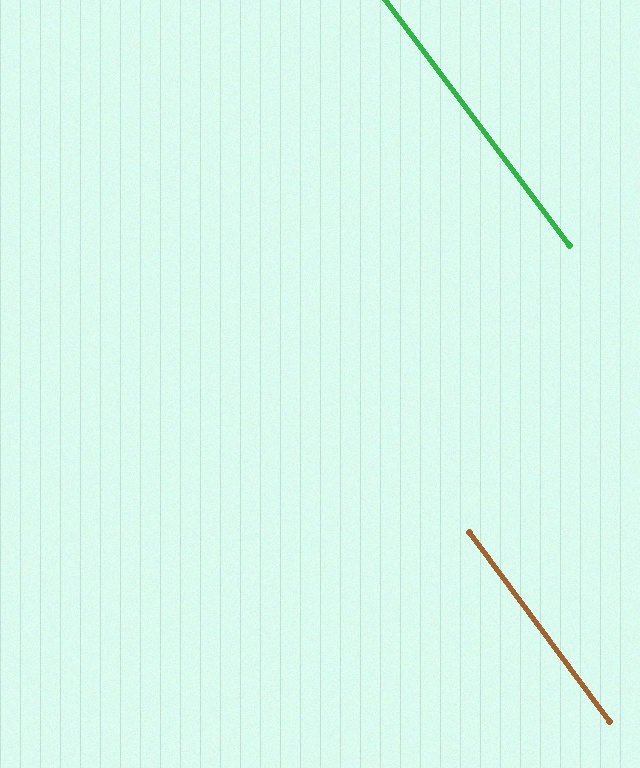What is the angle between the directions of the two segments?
Approximately 0 degrees.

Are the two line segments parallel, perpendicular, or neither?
Parallel — their directions differ by only 0.1°.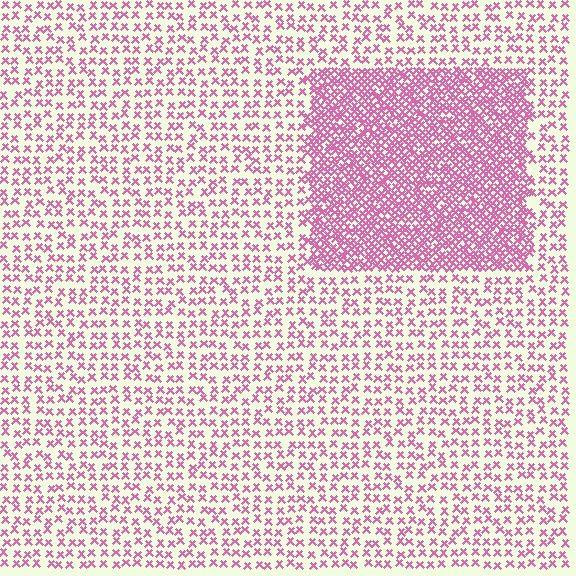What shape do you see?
I see a rectangle.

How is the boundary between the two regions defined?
The boundary is defined by a change in element density (approximately 2.6x ratio). All elements are the same color, size, and shape.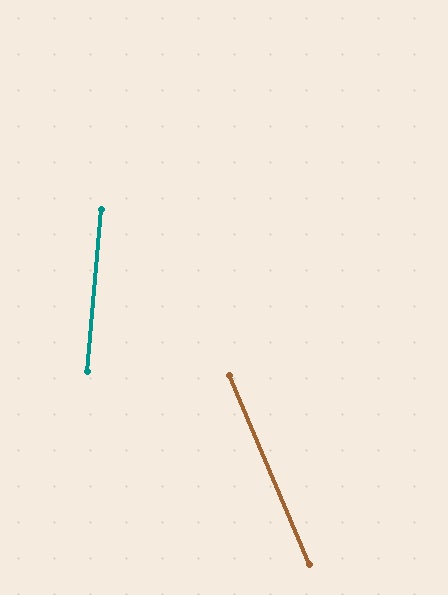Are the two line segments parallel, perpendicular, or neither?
Neither parallel nor perpendicular — they differ by about 28°.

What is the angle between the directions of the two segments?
Approximately 28 degrees.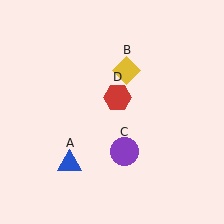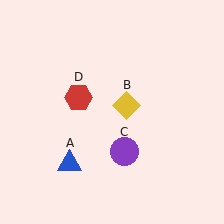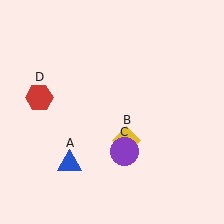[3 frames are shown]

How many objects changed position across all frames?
2 objects changed position: yellow diamond (object B), red hexagon (object D).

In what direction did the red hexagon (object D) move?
The red hexagon (object D) moved left.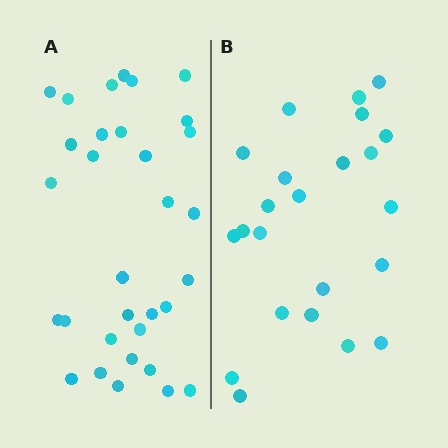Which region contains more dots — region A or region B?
Region A (the left region) has more dots.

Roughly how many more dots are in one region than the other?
Region A has roughly 8 or so more dots than region B.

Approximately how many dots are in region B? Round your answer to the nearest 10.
About 20 dots. (The exact count is 23, which rounds to 20.)